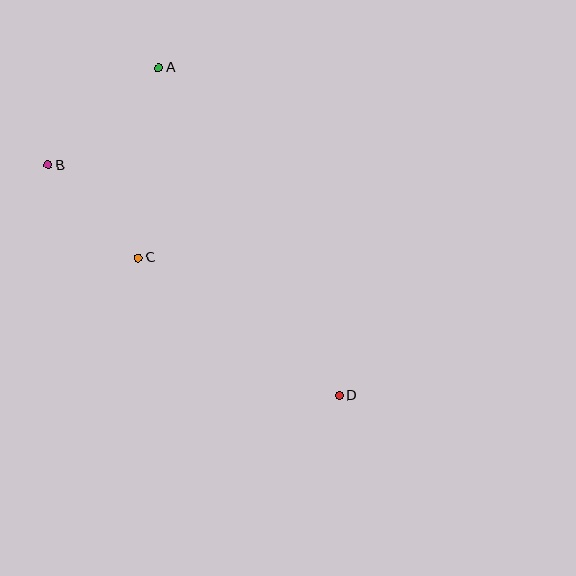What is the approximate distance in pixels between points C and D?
The distance between C and D is approximately 244 pixels.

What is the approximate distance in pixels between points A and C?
The distance between A and C is approximately 191 pixels.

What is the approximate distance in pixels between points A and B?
The distance between A and B is approximately 147 pixels.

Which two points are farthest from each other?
Points A and D are farthest from each other.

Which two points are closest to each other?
Points B and C are closest to each other.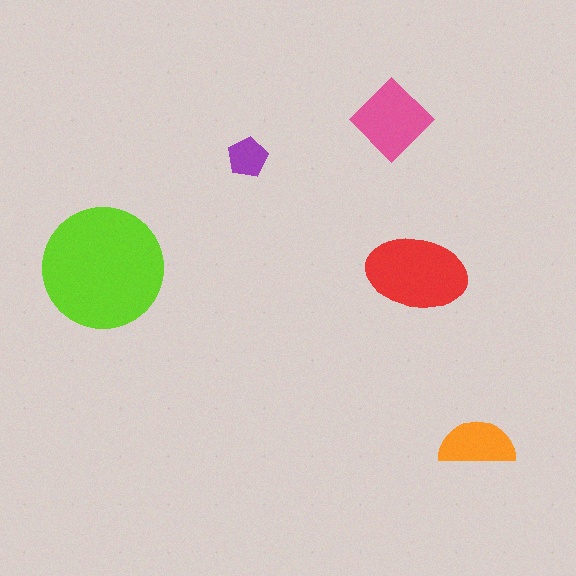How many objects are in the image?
There are 5 objects in the image.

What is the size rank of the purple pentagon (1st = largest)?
5th.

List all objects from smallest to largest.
The purple pentagon, the orange semicircle, the pink diamond, the red ellipse, the lime circle.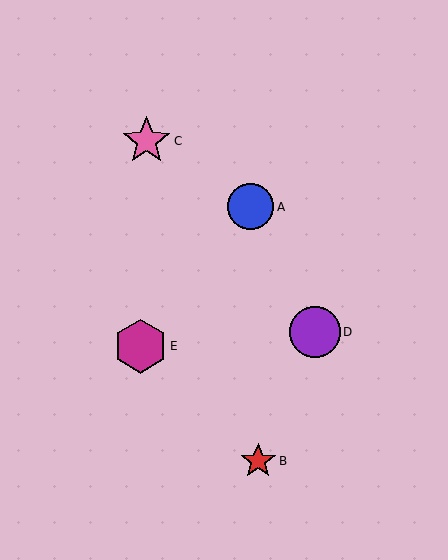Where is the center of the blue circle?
The center of the blue circle is at (251, 207).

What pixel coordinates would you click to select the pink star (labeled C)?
Click at (147, 141) to select the pink star C.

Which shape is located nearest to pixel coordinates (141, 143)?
The pink star (labeled C) at (147, 141) is nearest to that location.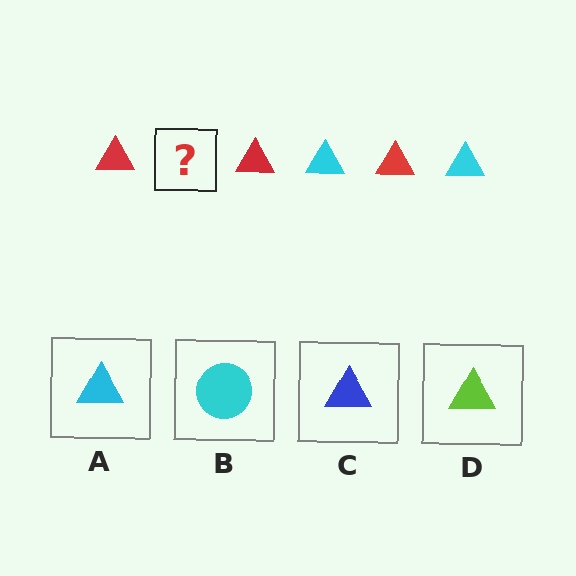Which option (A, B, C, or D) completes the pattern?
A.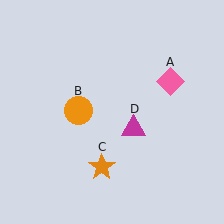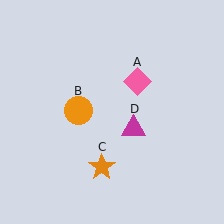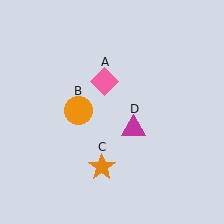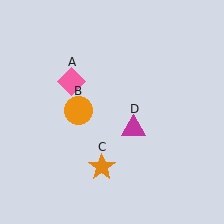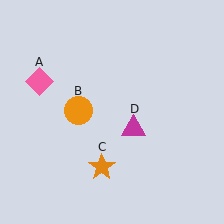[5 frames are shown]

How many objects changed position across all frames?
1 object changed position: pink diamond (object A).